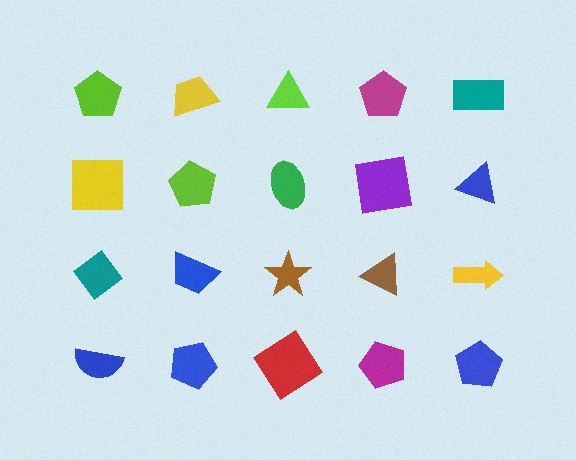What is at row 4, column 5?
A blue pentagon.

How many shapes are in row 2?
5 shapes.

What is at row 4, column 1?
A blue semicircle.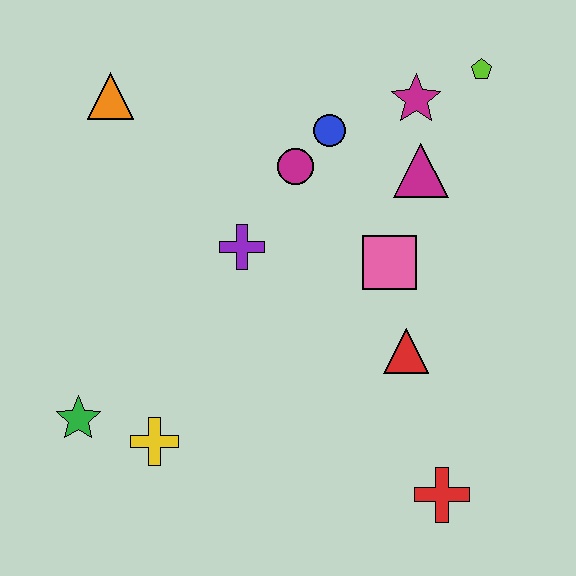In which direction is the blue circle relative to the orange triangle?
The blue circle is to the right of the orange triangle.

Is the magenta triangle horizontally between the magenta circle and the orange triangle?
No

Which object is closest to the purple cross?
The magenta circle is closest to the purple cross.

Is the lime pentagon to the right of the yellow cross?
Yes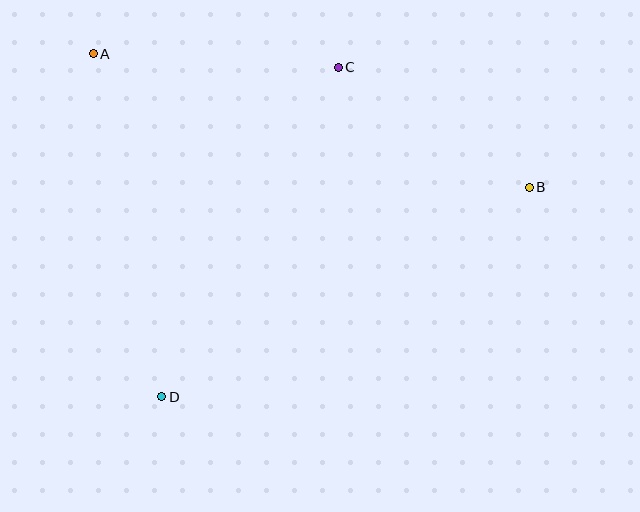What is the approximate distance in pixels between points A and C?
The distance between A and C is approximately 245 pixels.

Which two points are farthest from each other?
Points A and B are farthest from each other.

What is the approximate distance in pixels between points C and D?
The distance between C and D is approximately 374 pixels.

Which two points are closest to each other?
Points B and C are closest to each other.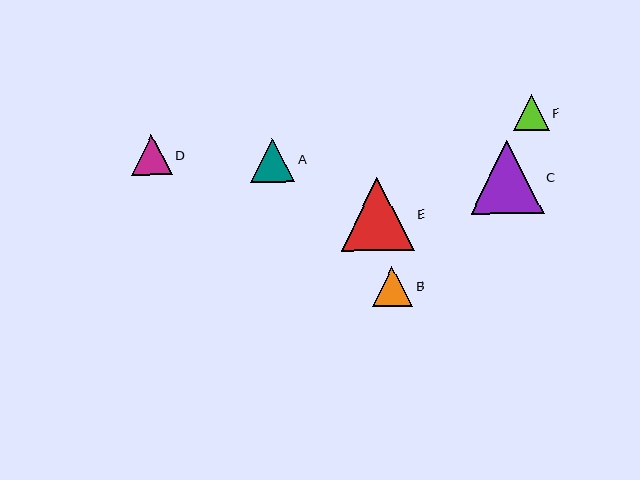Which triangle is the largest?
Triangle E is the largest with a size of approximately 73 pixels.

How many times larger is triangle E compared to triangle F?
Triangle E is approximately 2.1 times the size of triangle F.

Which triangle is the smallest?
Triangle F is the smallest with a size of approximately 35 pixels.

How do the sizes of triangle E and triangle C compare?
Triangle E and triangle C are approximately the same size.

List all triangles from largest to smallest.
From largest to smallest: E, C, A, D, B, F.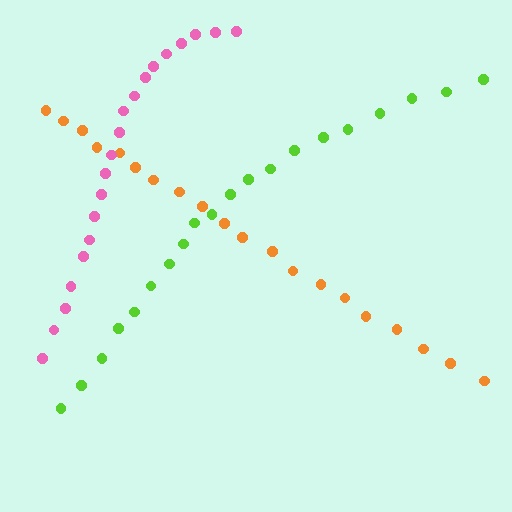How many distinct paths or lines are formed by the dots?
There are 3 distinct paths.